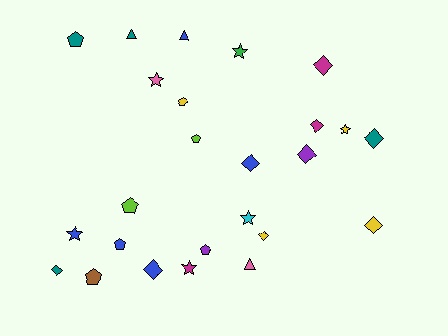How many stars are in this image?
There are 6 stars.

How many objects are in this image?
There are 25 objects.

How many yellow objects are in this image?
There are 4 yellow objects.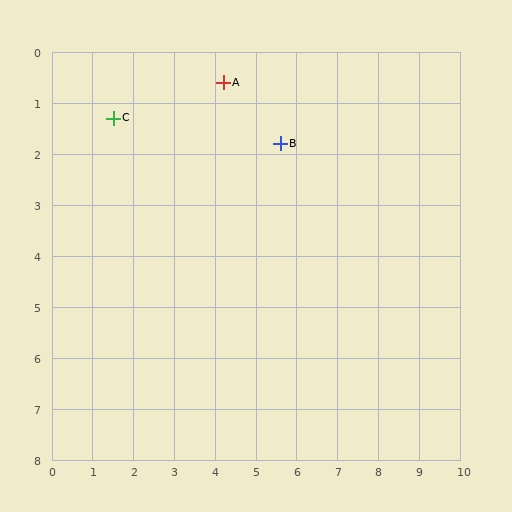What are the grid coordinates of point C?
Point C is at approximately (1.5, 1.3).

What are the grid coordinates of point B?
Point B is at approximately (5.6, 1.8).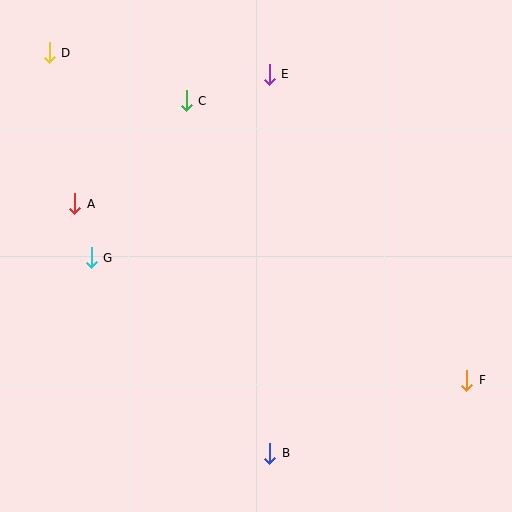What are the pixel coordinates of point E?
Point E is at (269, 74).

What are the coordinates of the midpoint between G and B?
The midpoint between G and B is at (181, 355).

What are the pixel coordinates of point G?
Point G is at (91, 258).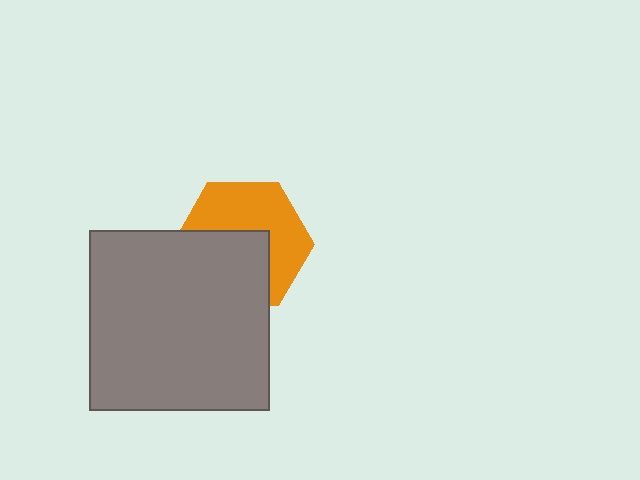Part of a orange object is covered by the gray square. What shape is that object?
It is a hexagon.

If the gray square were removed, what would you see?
You would see the complete orange hexagon.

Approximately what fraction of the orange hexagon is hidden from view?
Roughly 47% of the orange hexagon is hidden behind the gray square.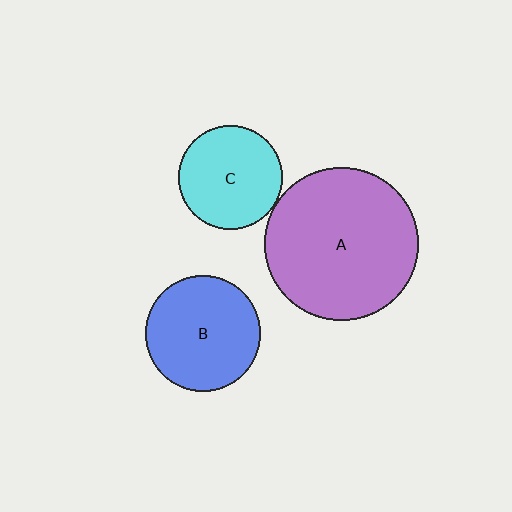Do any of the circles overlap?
No, none of the circles overlap.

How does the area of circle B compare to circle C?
Approximately 1.2 times.